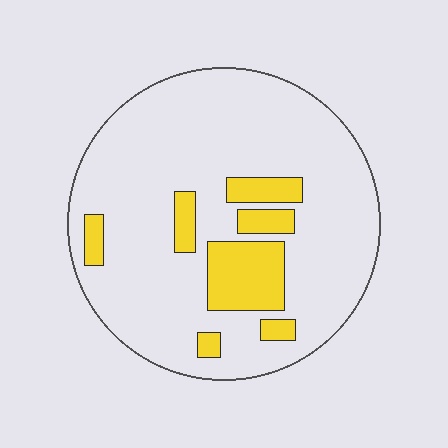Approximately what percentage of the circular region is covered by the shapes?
Approximately 15%.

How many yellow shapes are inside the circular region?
7.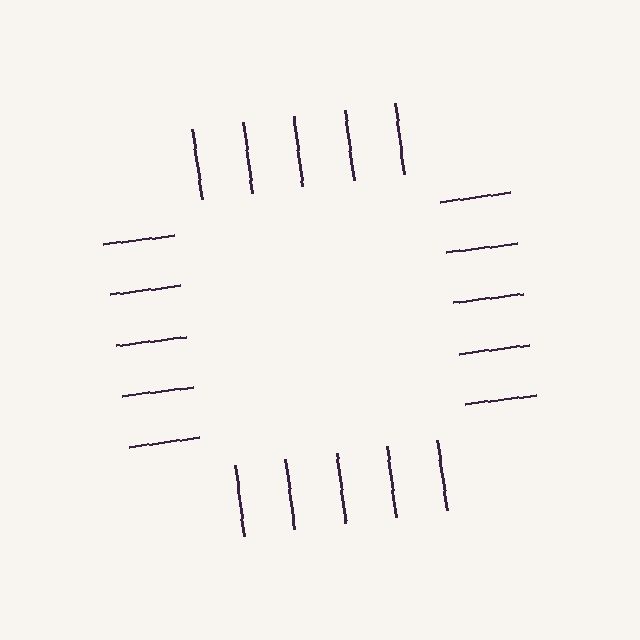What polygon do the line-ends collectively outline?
An illusory square — the line segments terminate on its edges but no continuous stroke is drawn.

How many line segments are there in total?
20 — 5 along each of the 4 edges.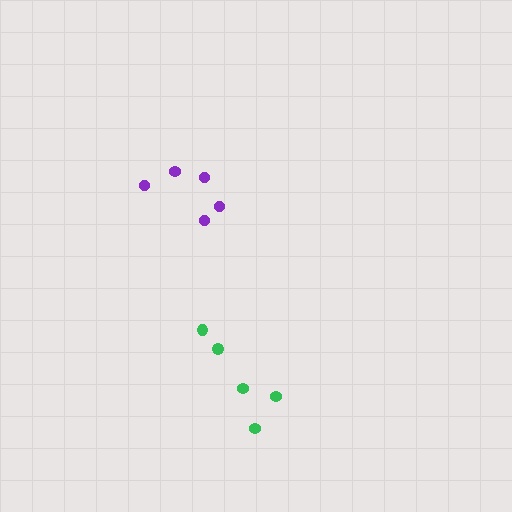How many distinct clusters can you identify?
There are 2 distinct clusters.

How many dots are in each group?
Group 1: 5 dots, Group 2: 5 dots (10 total).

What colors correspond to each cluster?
The clusters are colored: green, purple.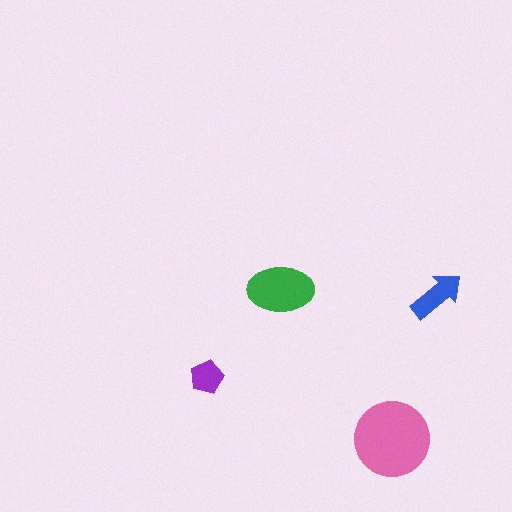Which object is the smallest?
The purple pentagon.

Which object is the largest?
The pink circle.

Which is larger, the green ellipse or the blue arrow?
The green ellipse.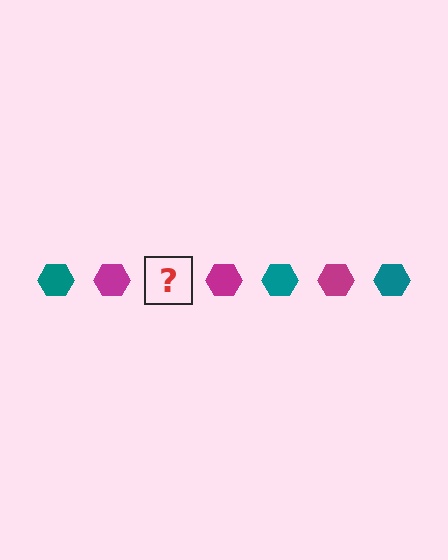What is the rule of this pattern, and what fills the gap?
The rule is that the pattern cycles through teal, magenta hexagons. The gap should be filled with a teal hexagon.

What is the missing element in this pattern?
The missing element is a teal hexagon.